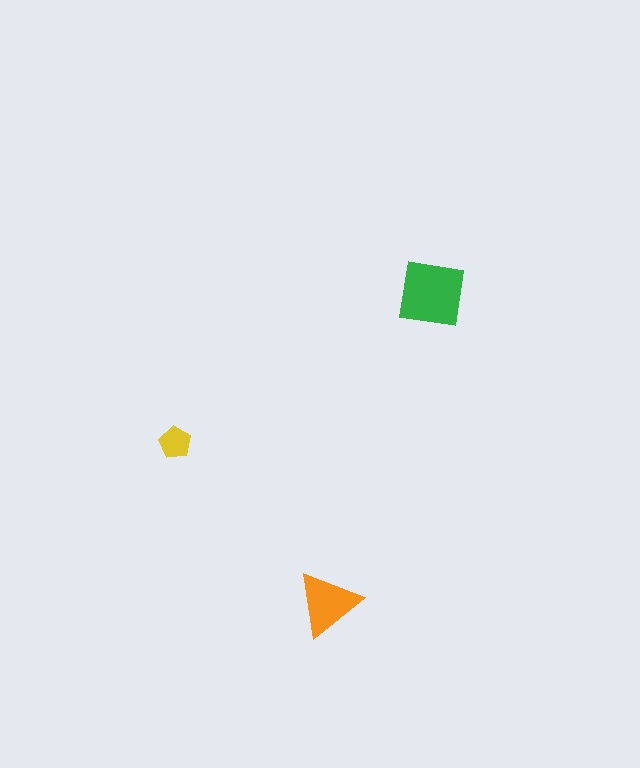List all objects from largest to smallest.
The green square, the orange triangle, the yellow pentagon.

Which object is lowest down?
The orange triangle is bottommost.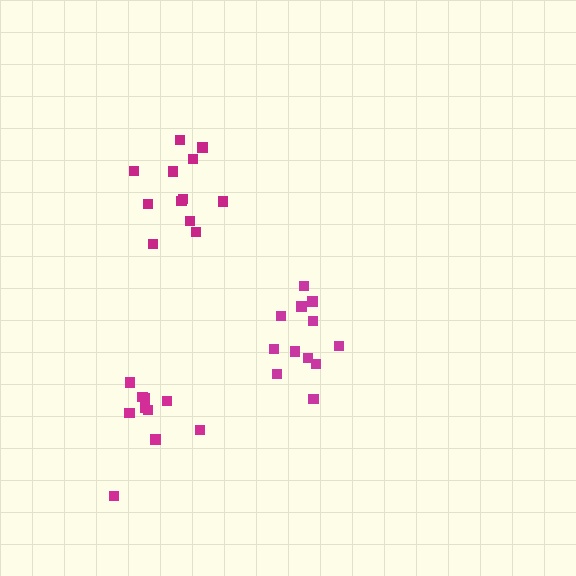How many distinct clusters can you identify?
There are 3 distinct clusters.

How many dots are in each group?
Group 1: 12 dots, Group 2: 12 dots, Group 3: 10 dots (34 total).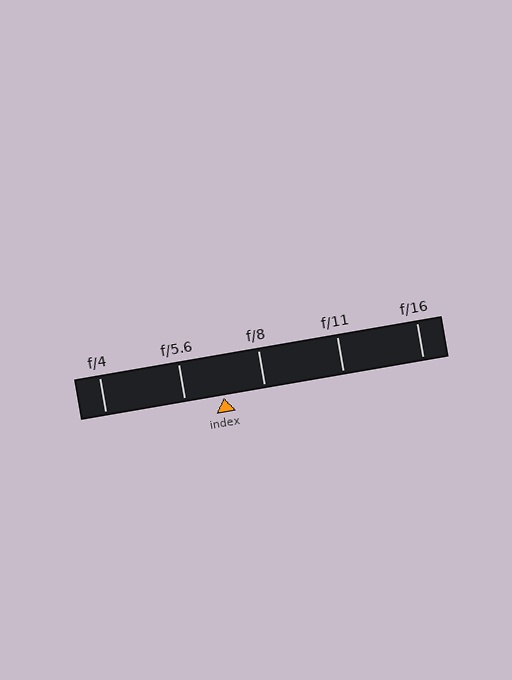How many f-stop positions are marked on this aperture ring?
There are 5 f-stop positions marked.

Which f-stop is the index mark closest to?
The index mark is closest to f/5.6.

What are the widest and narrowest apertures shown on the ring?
The widest aperture shown is f/4 and the narrowest is f/16.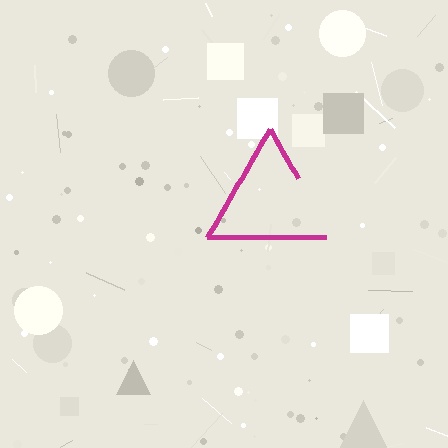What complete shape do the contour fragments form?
The contour fragments form a triangle.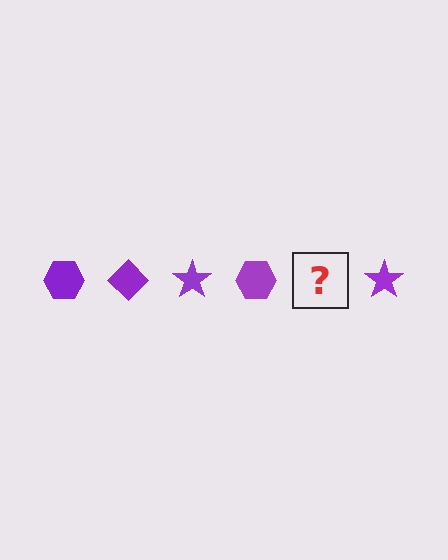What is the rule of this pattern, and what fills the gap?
The rule is that the pattern cycles through hexagon, diamond, star shapes in purple. The gap should be filled with a purple diamond.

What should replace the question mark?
The question mark should be replaced with a purple diamond.